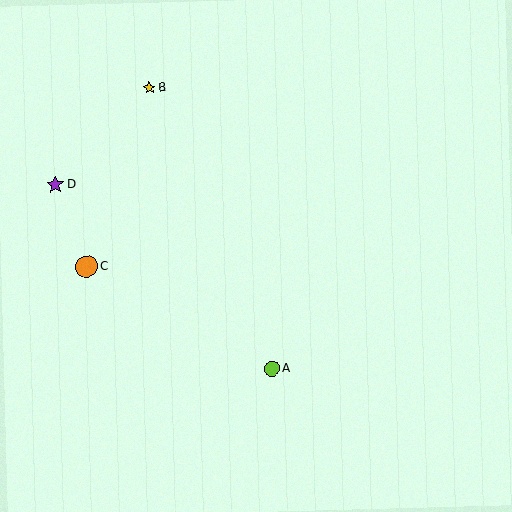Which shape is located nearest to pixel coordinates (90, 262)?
The orange circle (labeled C) at (87, 267) is nearest to that location.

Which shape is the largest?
The orange circle (labeled C) is the largest.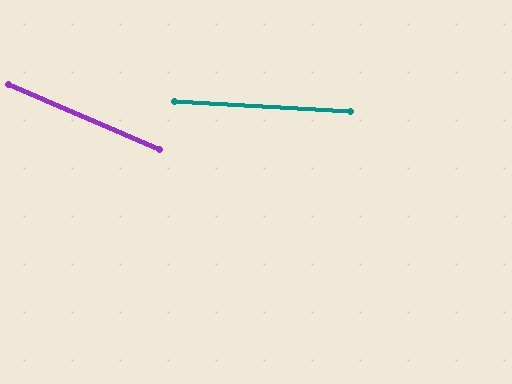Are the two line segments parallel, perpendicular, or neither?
Neither parallel nor perpendicular — they differ by about 20°.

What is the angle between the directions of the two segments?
Approximately 20 degrees.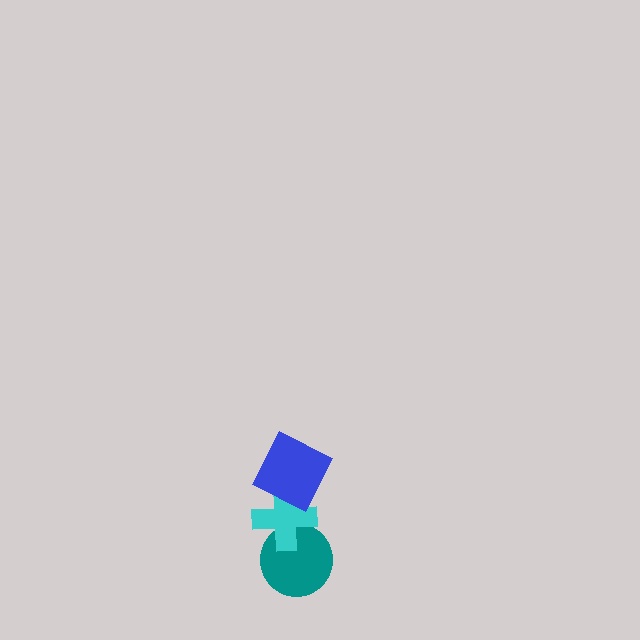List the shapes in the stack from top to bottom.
From top to bottom: the blue square, the cyan cross, the teal circle.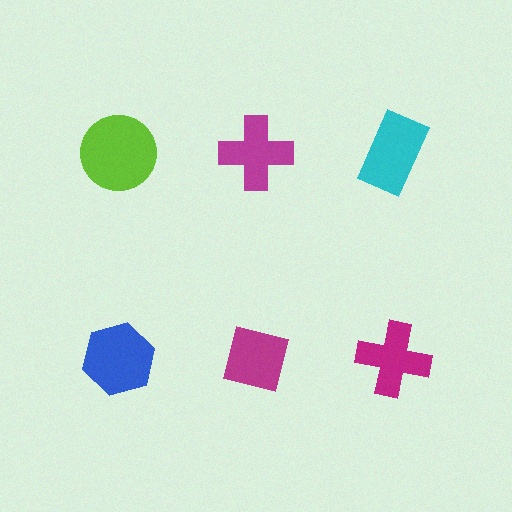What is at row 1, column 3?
A cyan rectangle.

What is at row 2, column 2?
A magenta square.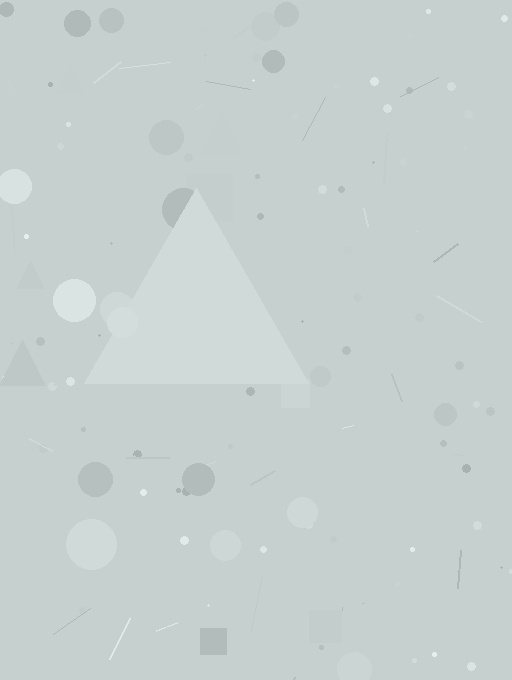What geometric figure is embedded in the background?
A triangle is embedded in the background.